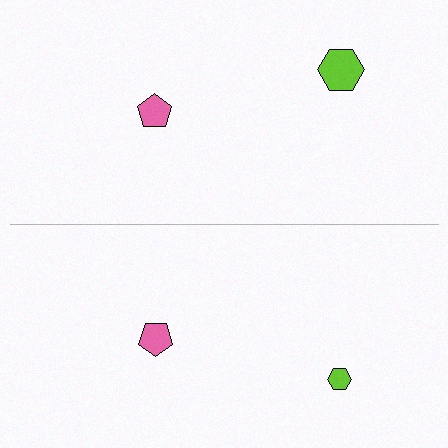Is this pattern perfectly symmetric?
No, the pattern is not perfectly symmetric. The lime hexagon on the bottom side has a different size than its mirror counterpart.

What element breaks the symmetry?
The lime hexagon on the bottom side has a different size than its mirror counterpart.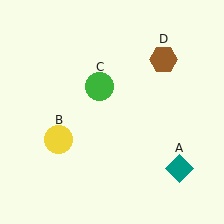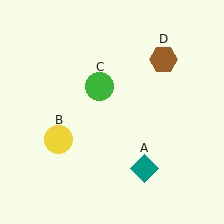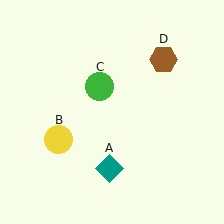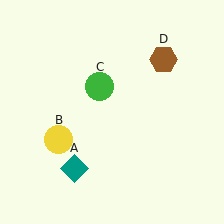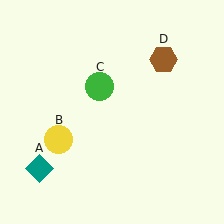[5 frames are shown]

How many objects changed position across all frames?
1 object changed position: teal diamond (object A).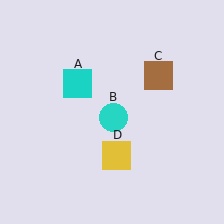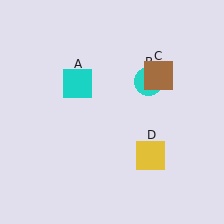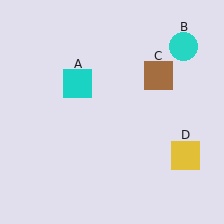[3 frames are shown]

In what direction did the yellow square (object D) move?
The yellow square (object D) moved right.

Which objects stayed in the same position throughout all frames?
Cyan square (object A) and brown square (object C) remained stationary.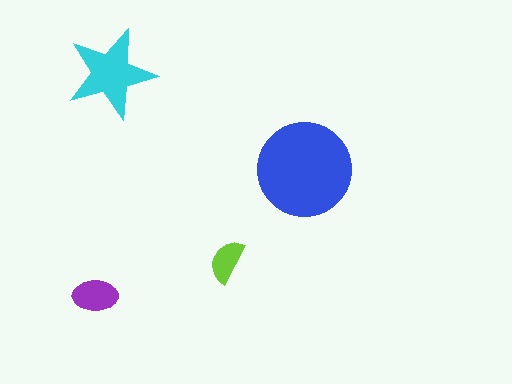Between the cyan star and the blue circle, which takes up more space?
The blue circle.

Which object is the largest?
The blue circle.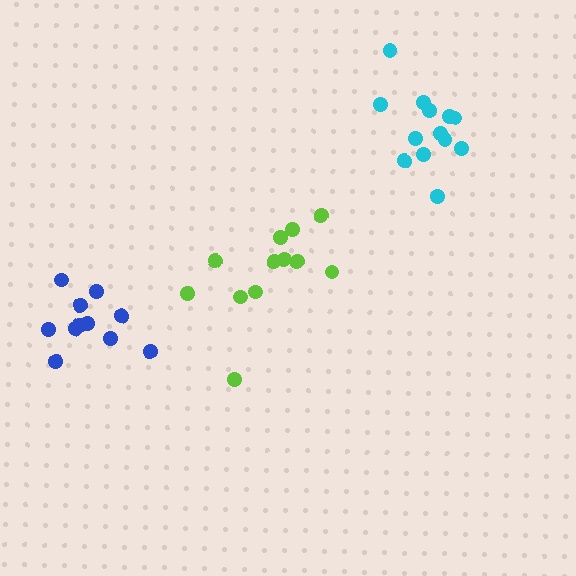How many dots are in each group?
Group 1: 13 dots, Group 2: 12 dots, Group 3: 11 dots (36 total).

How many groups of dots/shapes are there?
There are 3 groups.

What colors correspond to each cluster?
The clusters are colored: cyan, lime, blue.